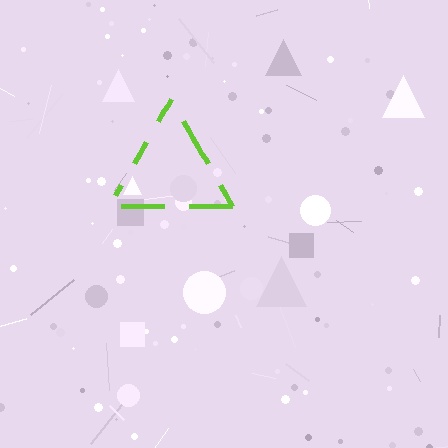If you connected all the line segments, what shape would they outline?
They would outline a triangle.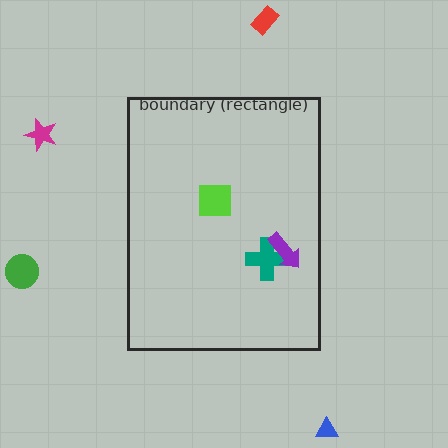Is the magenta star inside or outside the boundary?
Outside.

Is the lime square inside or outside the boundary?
Inside.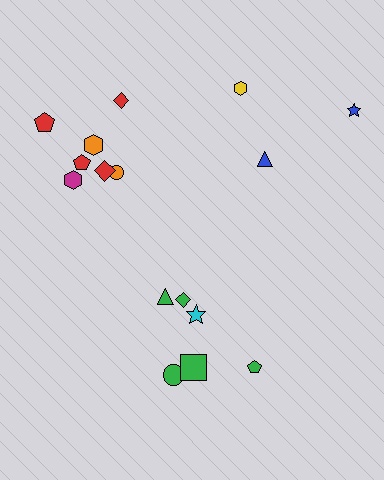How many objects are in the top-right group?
There are 3 objects.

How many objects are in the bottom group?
There are 6 objects.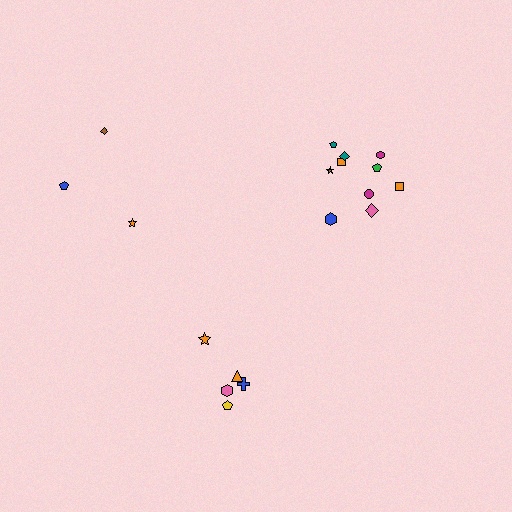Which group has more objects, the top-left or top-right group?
The top-right group.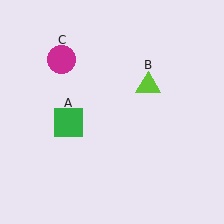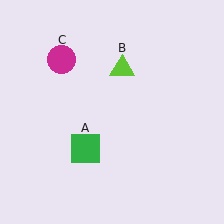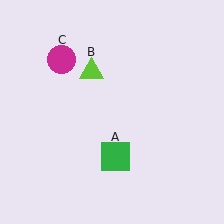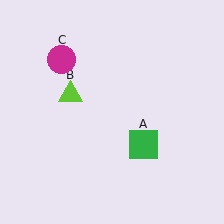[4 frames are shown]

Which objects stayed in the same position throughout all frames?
Magenta circle (object C) remained stationary.